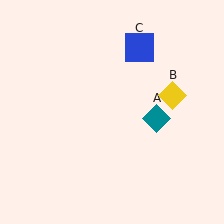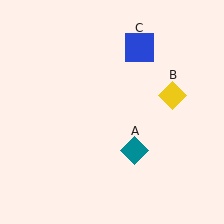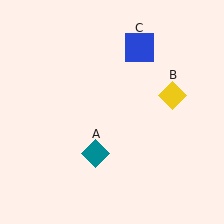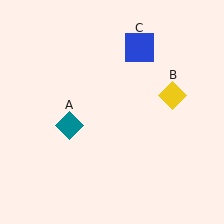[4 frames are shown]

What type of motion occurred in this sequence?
The teal diamond (object A) rotated clockwise around the center of the scene.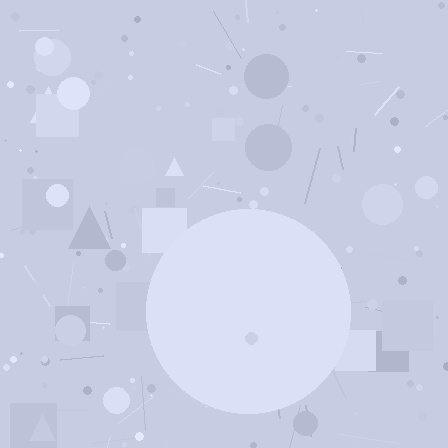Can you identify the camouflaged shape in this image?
The camouflaged shape is a circle.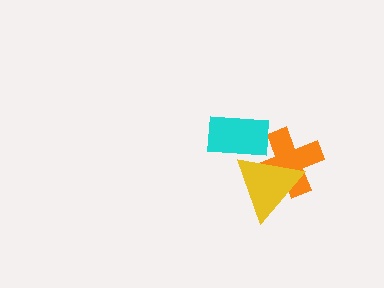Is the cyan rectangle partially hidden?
No, no other shape covers it.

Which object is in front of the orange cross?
The yellow triangle is in front of the orange cross.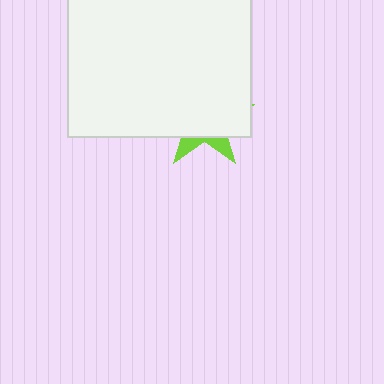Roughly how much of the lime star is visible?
A small part of it is visible (roughly 23%).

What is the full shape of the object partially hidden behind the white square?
The partially hidden object is a lime star.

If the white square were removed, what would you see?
You would see the complete lime star.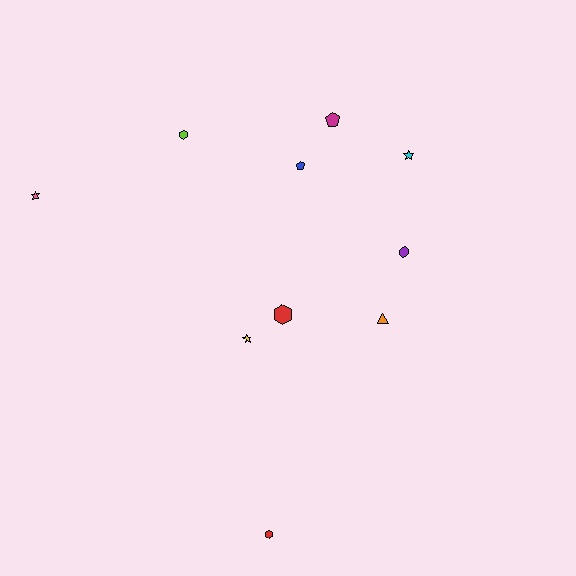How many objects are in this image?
There are 10 objects.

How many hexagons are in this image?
There are 3 hexagons.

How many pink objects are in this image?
There is 1 pink object.